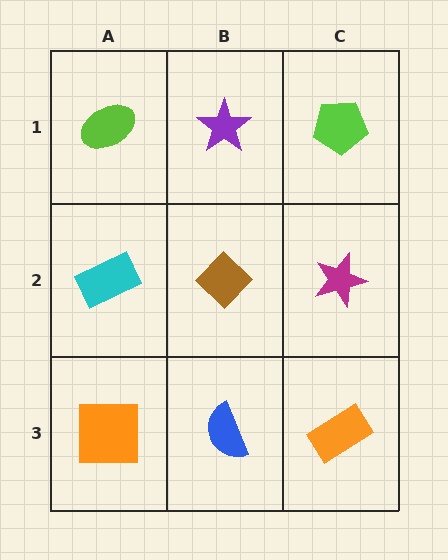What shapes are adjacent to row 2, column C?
A lime pentagon (row 1, column C), an orange rectangle (row 3, column C), a brown diamond (row 2, column B).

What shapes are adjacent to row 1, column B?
A brown diamond (row 2, column B), a lime ellipse (row 1, column A), a lime pentagon (row 1, column C).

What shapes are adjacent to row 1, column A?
A cyan rectangle (row 2, column A), a purple star (row 1, column B).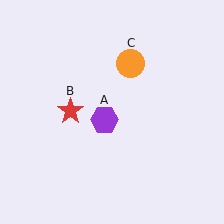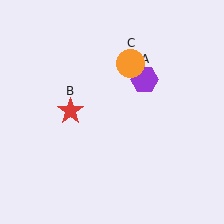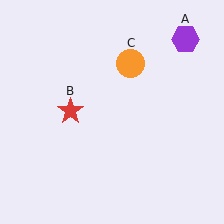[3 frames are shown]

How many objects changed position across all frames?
1 object changed position: purple hexagon (object A).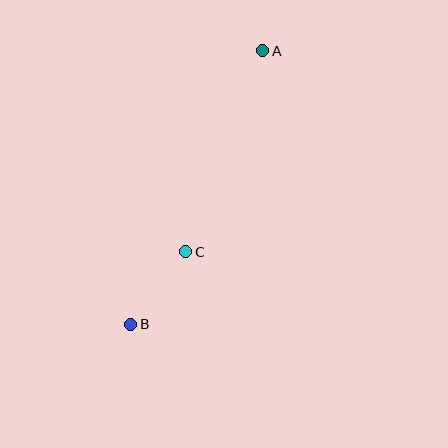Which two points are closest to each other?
Points B and C are closest to each other.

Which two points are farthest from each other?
Points A and B are farthest from each other.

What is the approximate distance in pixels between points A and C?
The distance between A and C is approximately 215 pixels.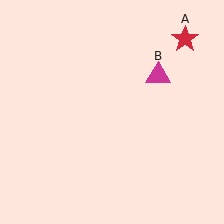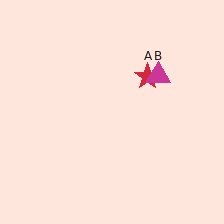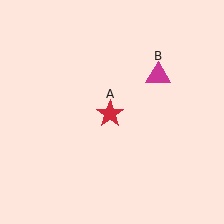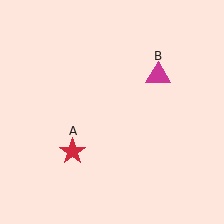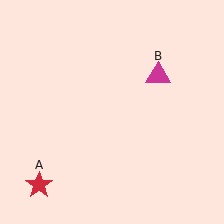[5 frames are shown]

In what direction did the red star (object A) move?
The red star (object A) moved down and to the left.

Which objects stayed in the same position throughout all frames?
Magenta triangle (object B) remained stationary.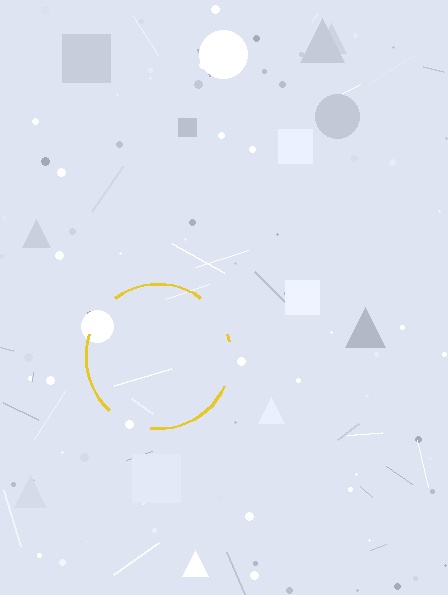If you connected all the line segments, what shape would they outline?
They would outline a circle.